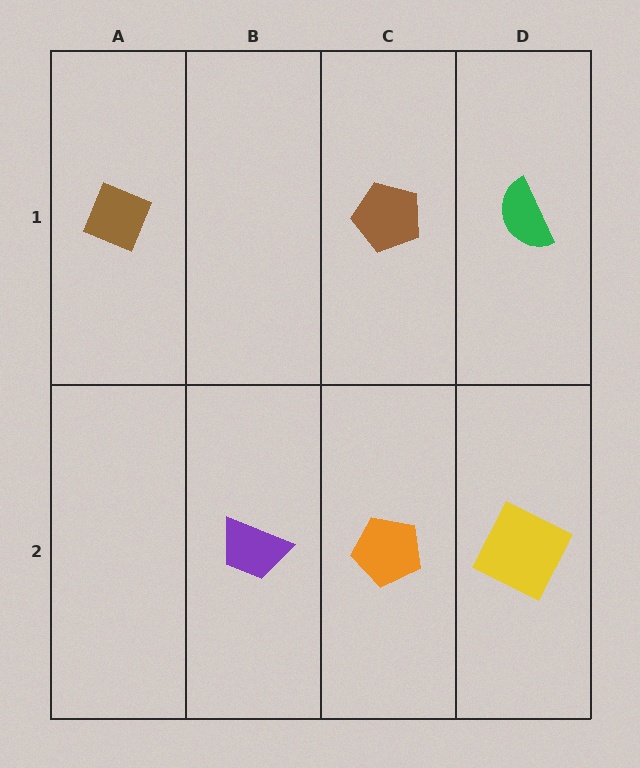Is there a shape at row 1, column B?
No, that cell is empty.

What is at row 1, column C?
A brown pentagon.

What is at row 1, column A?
A brown diamond.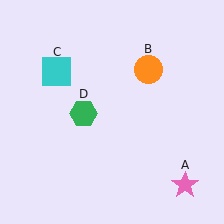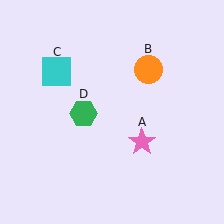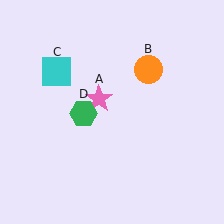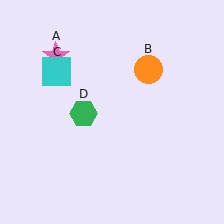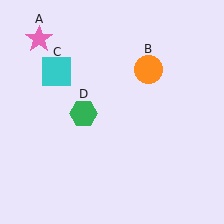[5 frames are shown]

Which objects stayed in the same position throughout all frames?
Orange circle (object B) and cyan square (object C) and green hexagon (object D) remained stationary.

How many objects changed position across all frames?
1 object changed position: pink star (object A).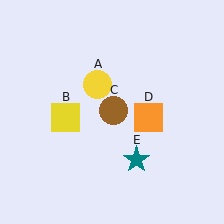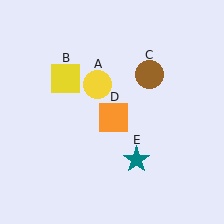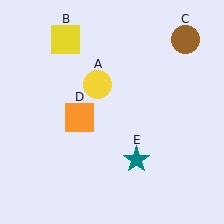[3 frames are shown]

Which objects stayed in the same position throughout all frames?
Yellow circle (object A) and teal star (object E) remained stationary.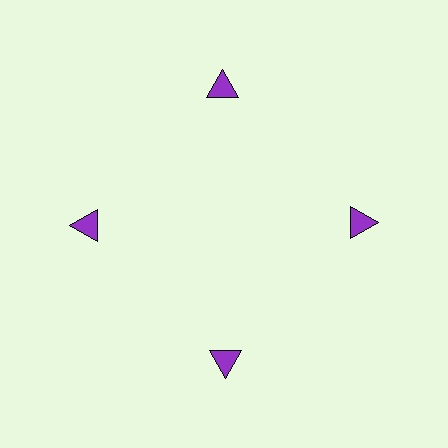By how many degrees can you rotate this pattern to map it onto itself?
The pattern maps onto itself every 90 degrees of rotation.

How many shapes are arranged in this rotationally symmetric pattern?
There are 4 shapes, arranged in 4 groups of 1.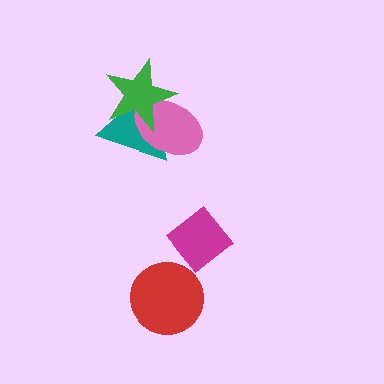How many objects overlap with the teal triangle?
2 objects overlap with the teal triangle.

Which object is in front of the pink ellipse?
The green star is in front of the pink ellipse.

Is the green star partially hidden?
No, no other shape covers it.